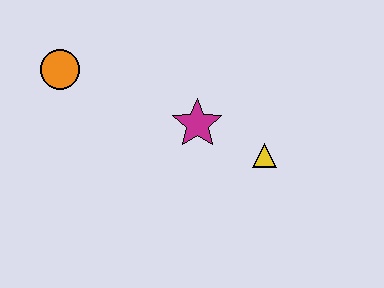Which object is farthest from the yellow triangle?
The orange circle is farthest from the yellow triangle.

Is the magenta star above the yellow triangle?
Yes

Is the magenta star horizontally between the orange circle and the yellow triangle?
Yes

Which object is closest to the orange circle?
The magenta star is closest to the orange circle.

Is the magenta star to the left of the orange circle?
No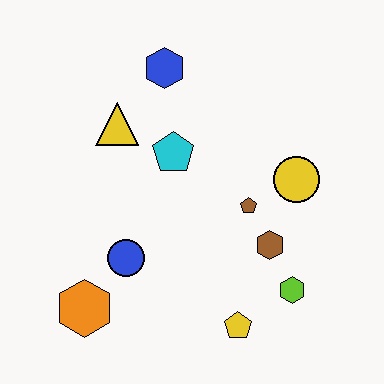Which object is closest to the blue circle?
The orange hexagon is closest to the blue circle.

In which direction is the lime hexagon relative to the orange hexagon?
The lime hexagon is to the right of the orange hexagon.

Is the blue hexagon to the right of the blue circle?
Yes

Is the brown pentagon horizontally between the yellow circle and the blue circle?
Yes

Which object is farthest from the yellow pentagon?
The blue hexagon is farthest from the yellow pentagon.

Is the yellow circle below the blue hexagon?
Yes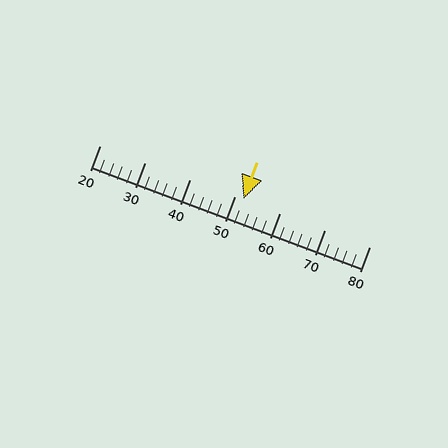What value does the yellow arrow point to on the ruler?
The yellow arrow points to approximately 52.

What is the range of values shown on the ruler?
The ruler shows values from 20 to 80.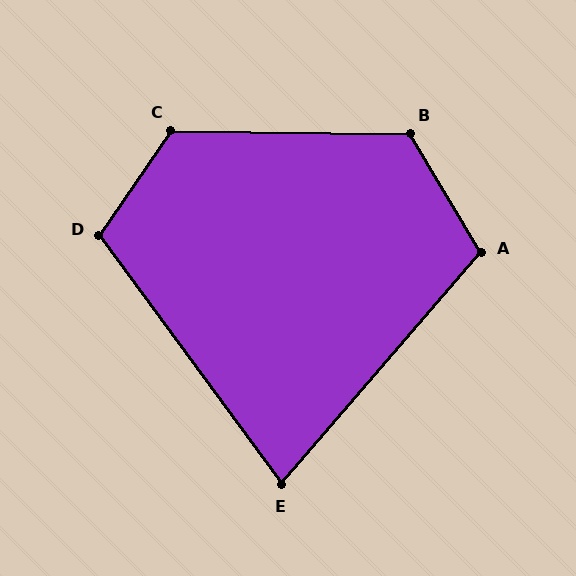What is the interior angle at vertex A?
Approximately 108 degrees (obtuse).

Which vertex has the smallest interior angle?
E, at approximately 77 degrees.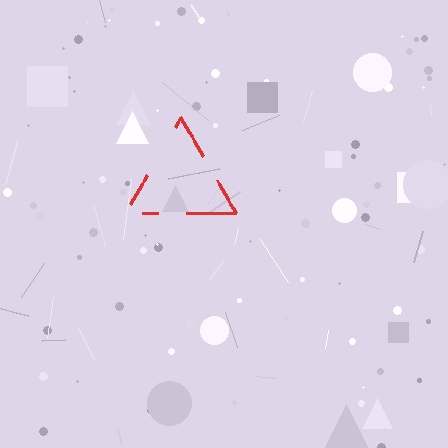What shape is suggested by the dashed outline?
The dashed outline suggests a triangle.